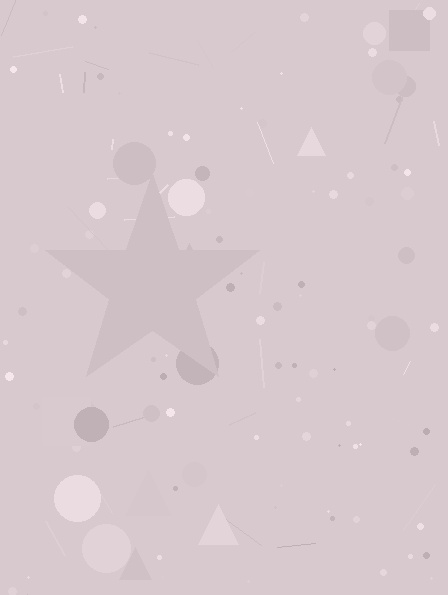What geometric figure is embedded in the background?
A star is embedded in the background.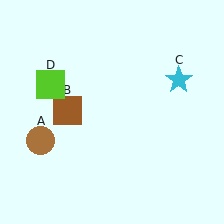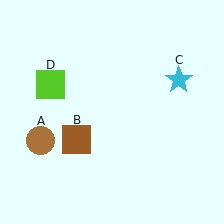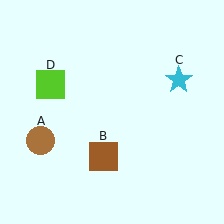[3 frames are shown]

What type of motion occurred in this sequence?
The brown square (object B) rotated counterclockwise around the center of the scene.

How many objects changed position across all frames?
1 object changed position: brown square (object B).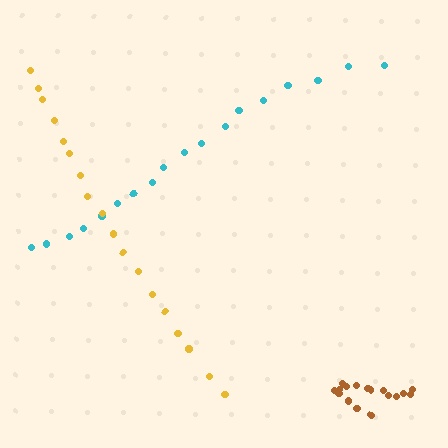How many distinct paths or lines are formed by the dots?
There are 3 distinct paths.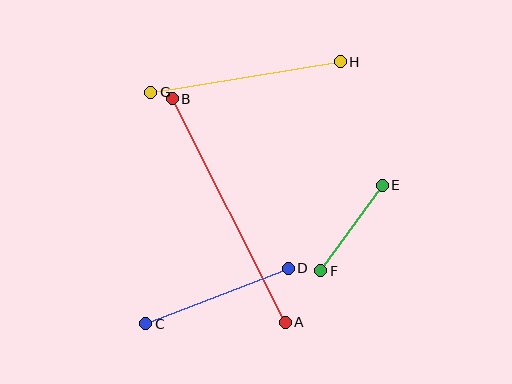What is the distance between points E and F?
The distance is approximately 105 pixels.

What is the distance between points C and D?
The distance is approximately 153 pixels.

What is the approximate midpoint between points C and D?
The midpoint is at approximately (217, 296) pixels.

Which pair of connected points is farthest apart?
Points A and B are farthest apart.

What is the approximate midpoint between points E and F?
The midpoint is at approximately (351, 228) pixels.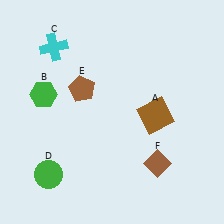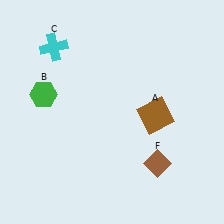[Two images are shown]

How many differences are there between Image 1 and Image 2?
There are 2 differences between the two images.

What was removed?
The brown pentagon (E), the green circle (D) were removed in Image 2.